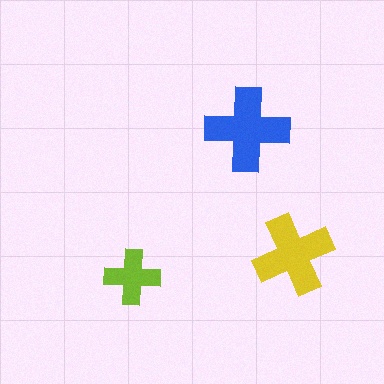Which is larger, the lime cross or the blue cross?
The blue one.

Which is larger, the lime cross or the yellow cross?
The yellow one.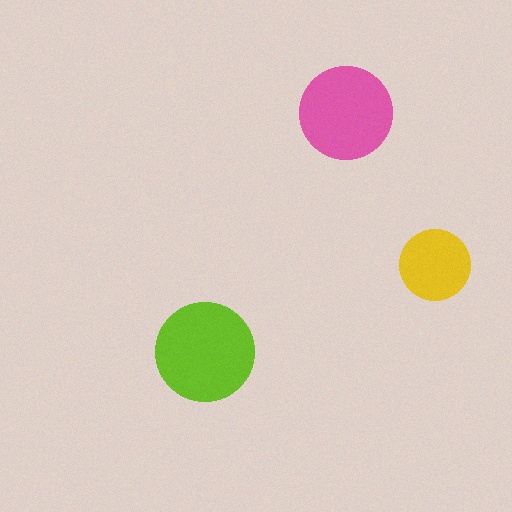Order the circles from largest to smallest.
the lime one, the pink one, the yellow one.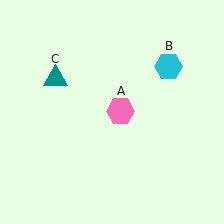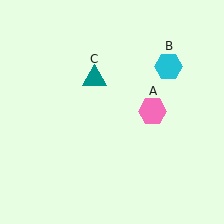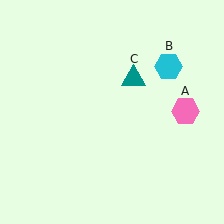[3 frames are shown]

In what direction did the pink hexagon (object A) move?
The pink hexagon (object A) moved right.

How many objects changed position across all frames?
2 objects changed position: pink hexagon (object A), teal triangle (object C).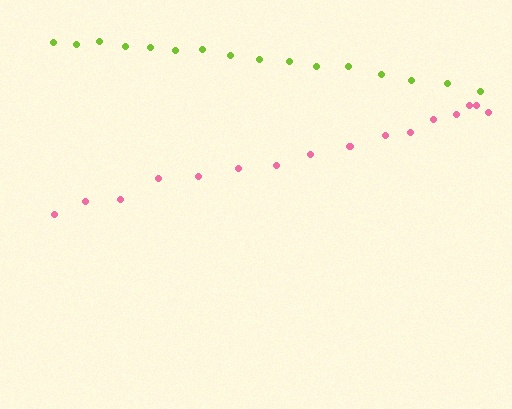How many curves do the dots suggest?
There are 2 distinct paths.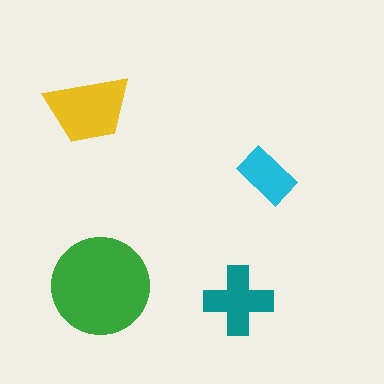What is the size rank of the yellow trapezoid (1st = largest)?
2nd.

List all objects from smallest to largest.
The cyan rectangle, the teal cross, the yellow trapezoid, the green circle.